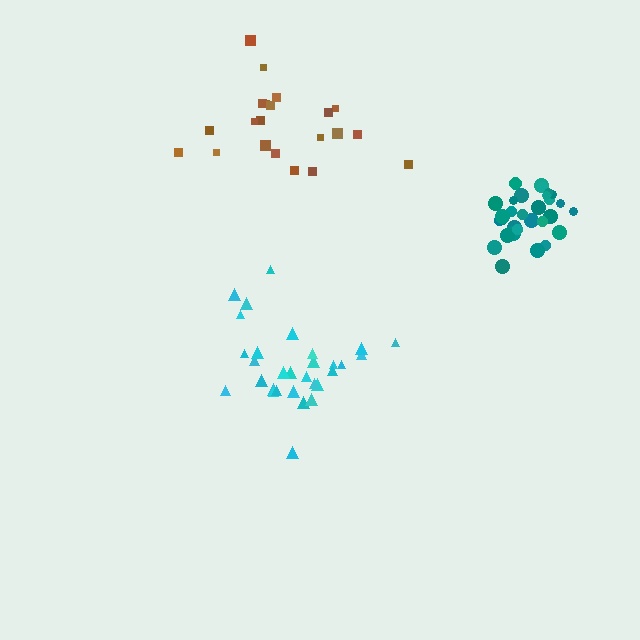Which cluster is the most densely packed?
Teal.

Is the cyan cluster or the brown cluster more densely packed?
Cyan.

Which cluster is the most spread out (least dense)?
Brown.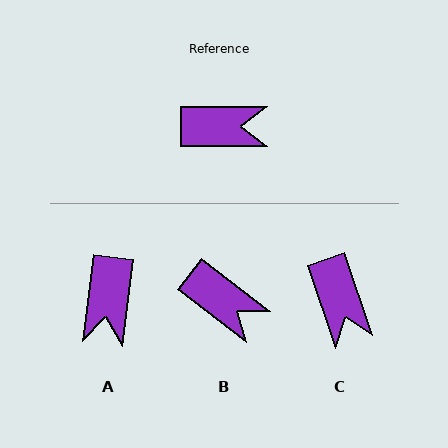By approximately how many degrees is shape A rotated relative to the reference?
Approximately 97 degrees clockwise.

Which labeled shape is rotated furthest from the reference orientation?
A, about 97 degrees away.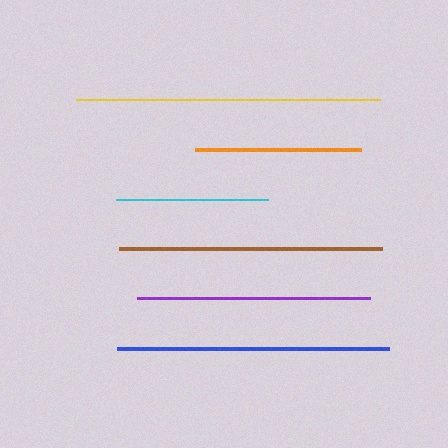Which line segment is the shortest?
The cyan line is the shortest at approximately 152 pixels.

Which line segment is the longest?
The yellow line is the longest at approximately 305 pixels.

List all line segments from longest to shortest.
From longest to shortest: yellow, blue, brown, purple, orange, cyan.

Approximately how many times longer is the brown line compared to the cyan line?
The brown line is approximately 1.7 times the length of the cyan line.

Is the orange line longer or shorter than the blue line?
The blue line is longer than the orange line.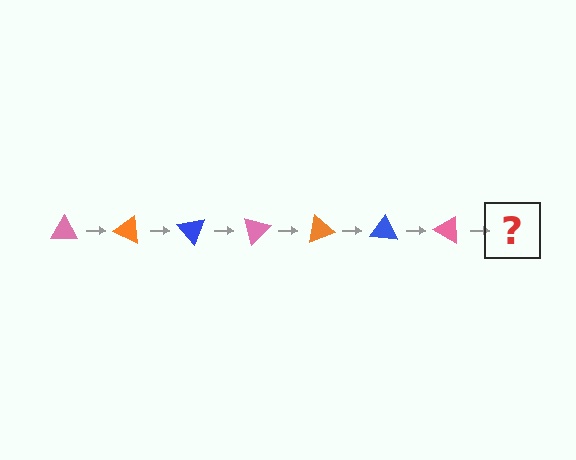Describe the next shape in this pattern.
It should be an orange triangle, rotated 175 degrees from the start.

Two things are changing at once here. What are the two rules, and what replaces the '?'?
The two rules are that it rotates 25 degrees each step and the color cycles through pink, orange, and blue. The '?' should be an orange triangle, rotated 175 degrees from the start.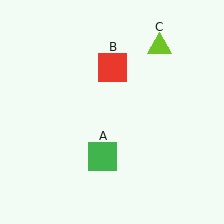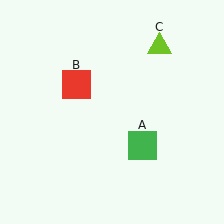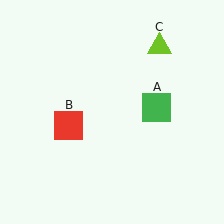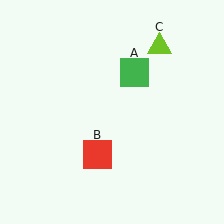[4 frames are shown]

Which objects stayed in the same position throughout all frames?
Lime triangle (object C) remained stationary.